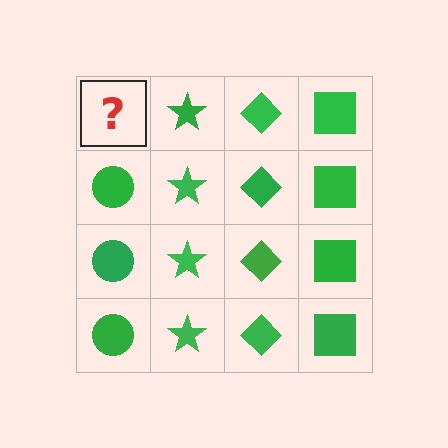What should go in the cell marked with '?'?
The missing cell should contain a green circle.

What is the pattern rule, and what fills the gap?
The rule is that each column has a consistent shape. The gap should be filled with a green circle.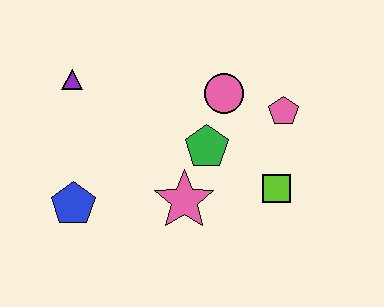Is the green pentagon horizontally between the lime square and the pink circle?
No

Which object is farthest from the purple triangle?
The lime square is farthest from the purple triangle.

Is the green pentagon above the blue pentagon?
Yes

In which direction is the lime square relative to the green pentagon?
The lime square is to the right of the green pentagon.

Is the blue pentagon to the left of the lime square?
Yes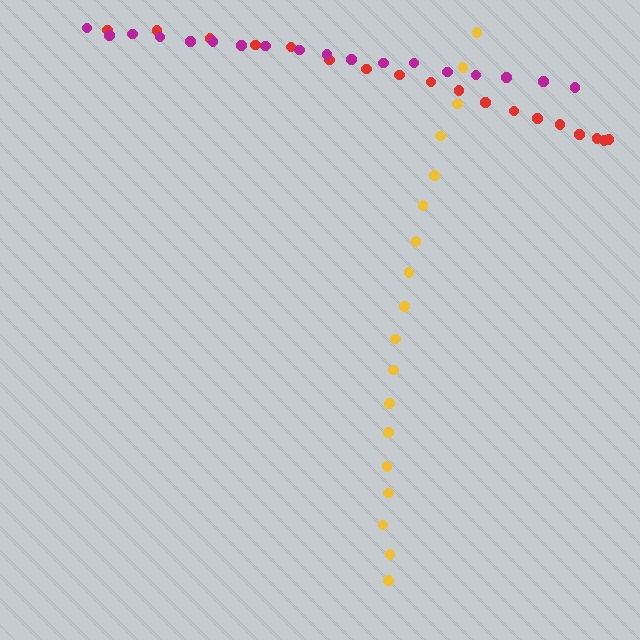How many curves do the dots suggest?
There are 3 distinct paths.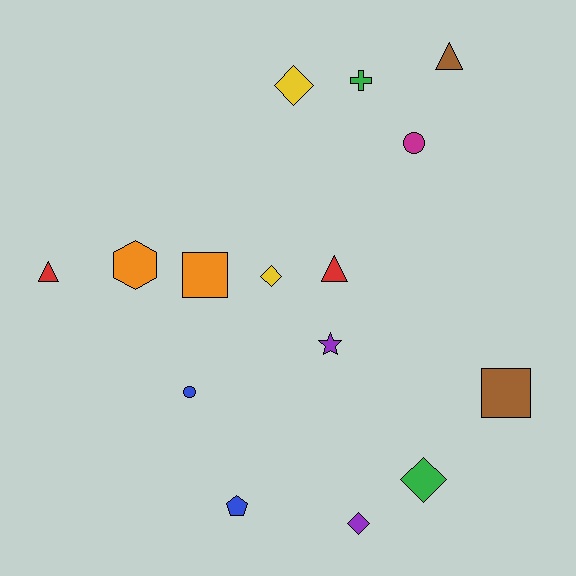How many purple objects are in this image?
There are 2 purple objects.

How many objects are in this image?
There are 15 objects.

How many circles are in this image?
There are 2 circles.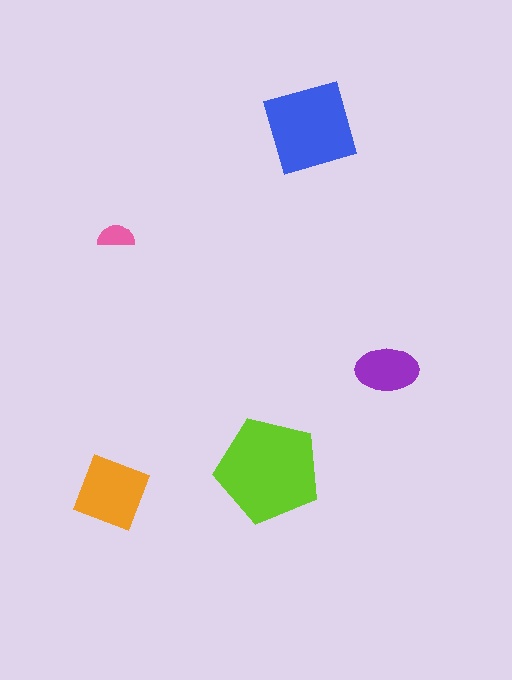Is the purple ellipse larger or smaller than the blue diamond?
Smaller.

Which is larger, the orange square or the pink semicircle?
The orange square.